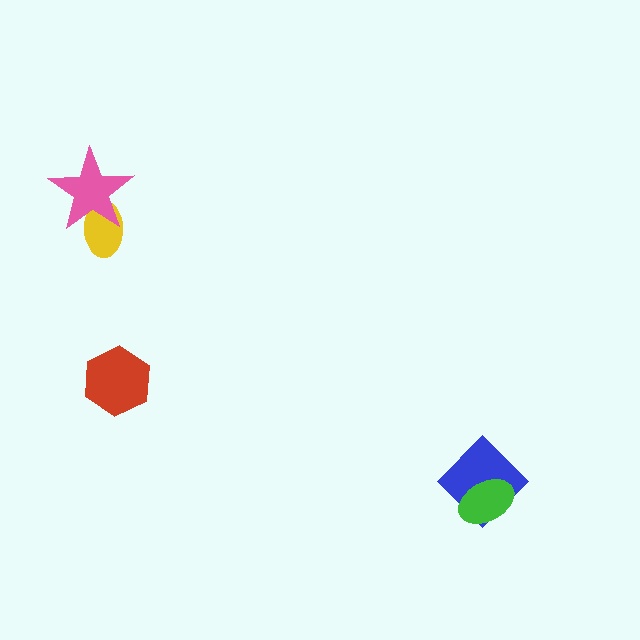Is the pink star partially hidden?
No, no other shape covers it.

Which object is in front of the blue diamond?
The green ellipse is in front of the blue diamond.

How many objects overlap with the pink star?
1 object overlaps with the pink star.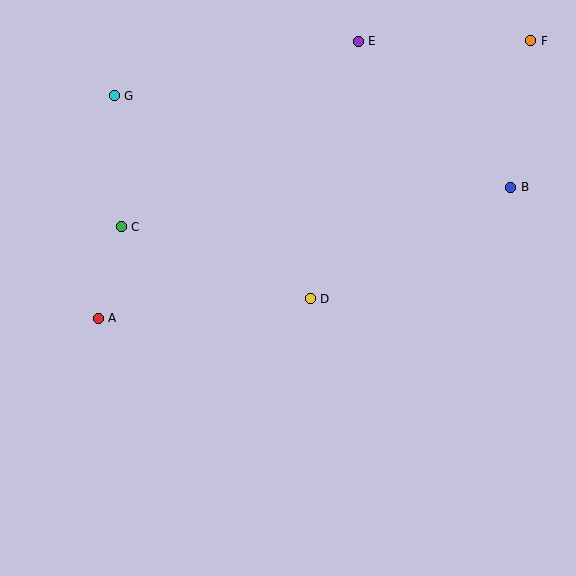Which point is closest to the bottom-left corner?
Point A is closest to the bottom-left corner.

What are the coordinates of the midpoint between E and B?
The midpoint between E and B is at (434, 114).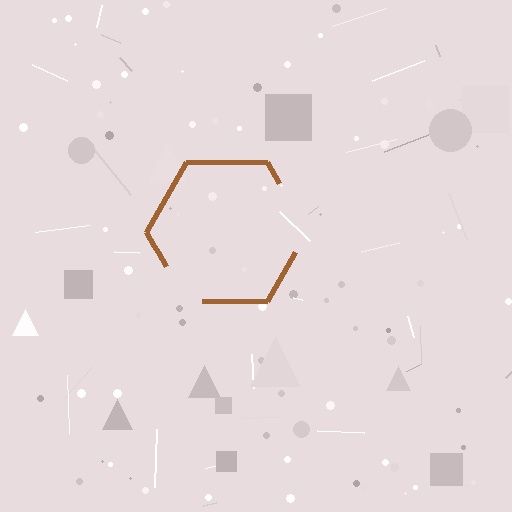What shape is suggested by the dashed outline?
The dashed outline suggests a hexagon.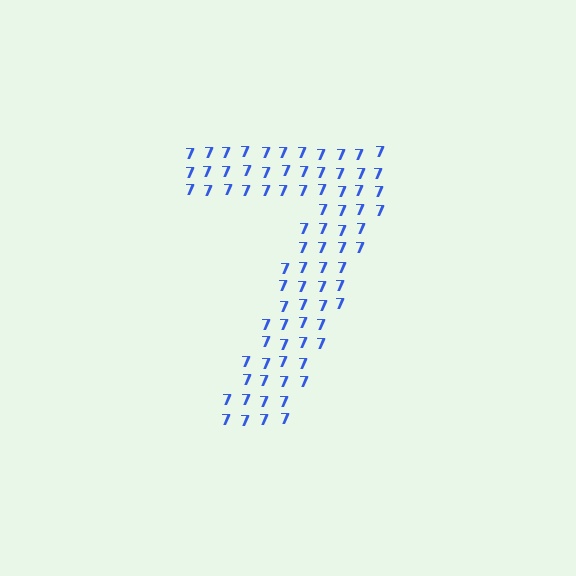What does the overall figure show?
The overall figure shows the digit 7.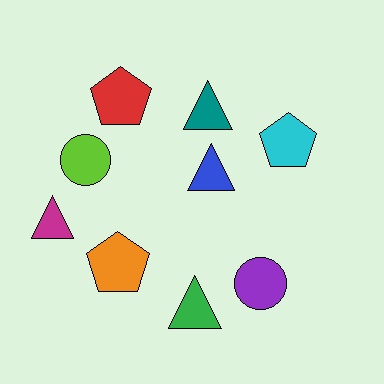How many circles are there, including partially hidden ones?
There are 2 circles.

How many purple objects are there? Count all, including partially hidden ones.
There is 1 purple object.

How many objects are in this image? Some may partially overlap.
There are 9 objects.